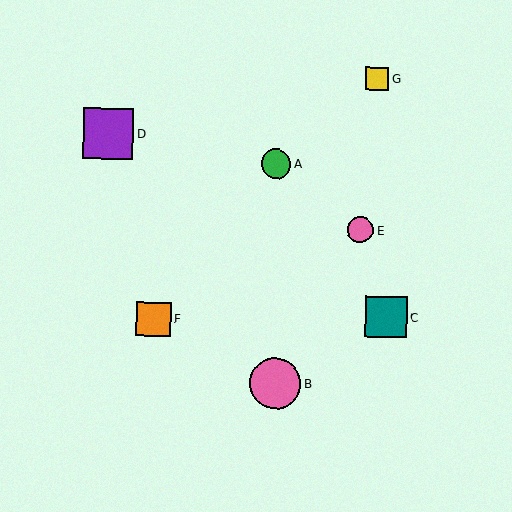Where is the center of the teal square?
The center of the teal square is at (386, 317).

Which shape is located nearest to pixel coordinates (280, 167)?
The green circle (labeled A) at (276, 164) is nearest to that location.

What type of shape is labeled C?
Shape C is a teal square.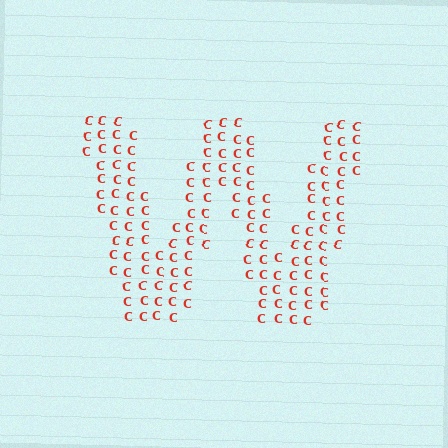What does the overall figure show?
The overall figure shows the letter W.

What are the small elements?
The small elements are letter C's.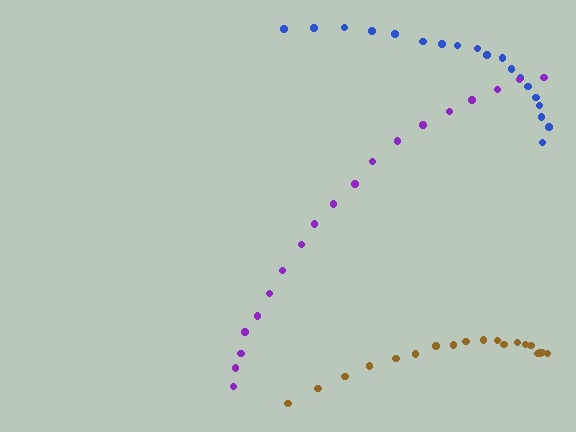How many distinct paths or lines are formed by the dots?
There are 3 distinct paths.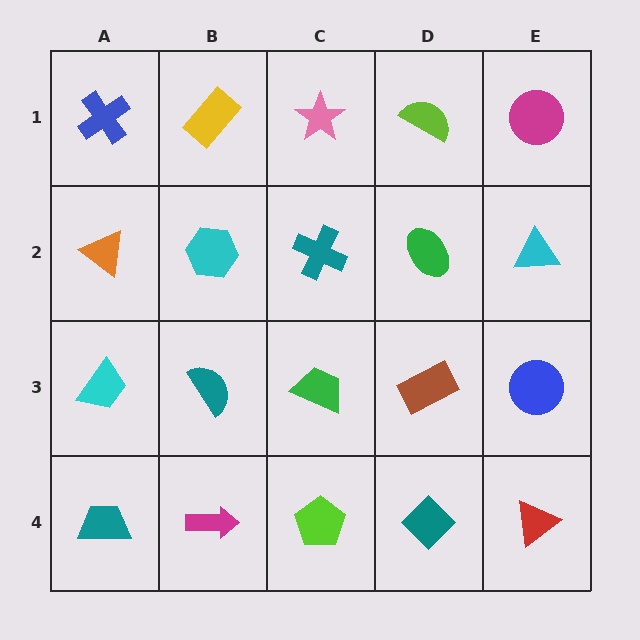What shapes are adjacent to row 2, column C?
A pink star (row 1, column C), a green trapezoid (row 3, column C), a cyan hexagon (row 2, column B), a green ellipse (row 2, column D).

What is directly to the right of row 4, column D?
A red triangle.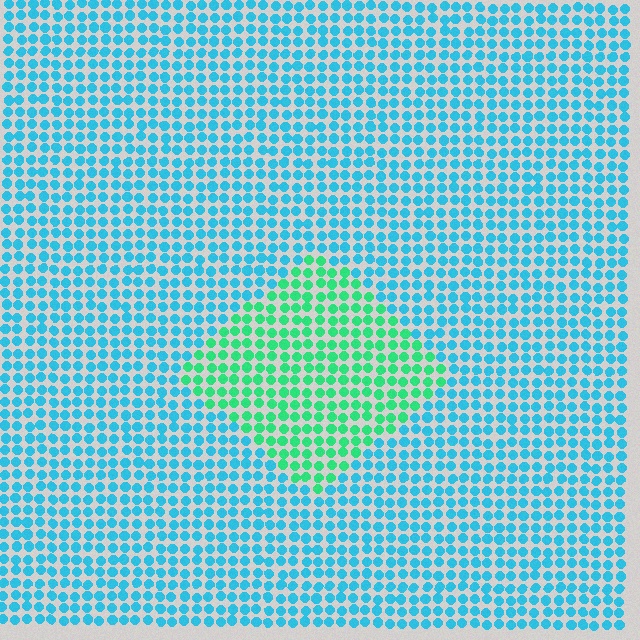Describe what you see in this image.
The image is filled with small cyan elements in a uniform arrangement. A diamond-shaped region is visible where the elements are tinted to a slightly different hue, forming a subtle color boundary.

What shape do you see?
I see a diamond.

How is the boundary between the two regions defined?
The boundary is defined purely by a slight shift in hue (about 45 degrees). Spacing, size, and orientation are identical on both sides.